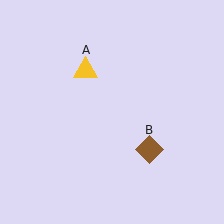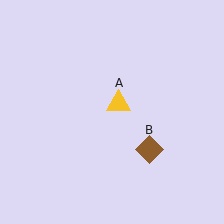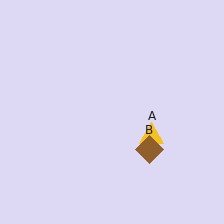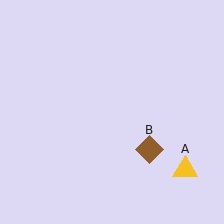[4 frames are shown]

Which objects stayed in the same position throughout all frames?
Brown diamond (object B) remained stationary.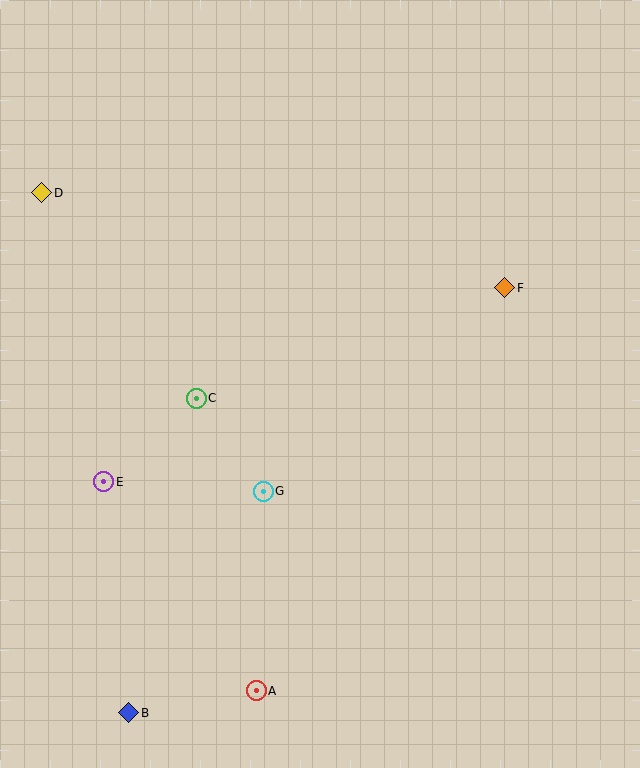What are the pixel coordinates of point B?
Point B is at (129, 713).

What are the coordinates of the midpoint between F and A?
The midpoint between F and A is at (381, 489).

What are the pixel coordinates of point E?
Point E is at (104, 482).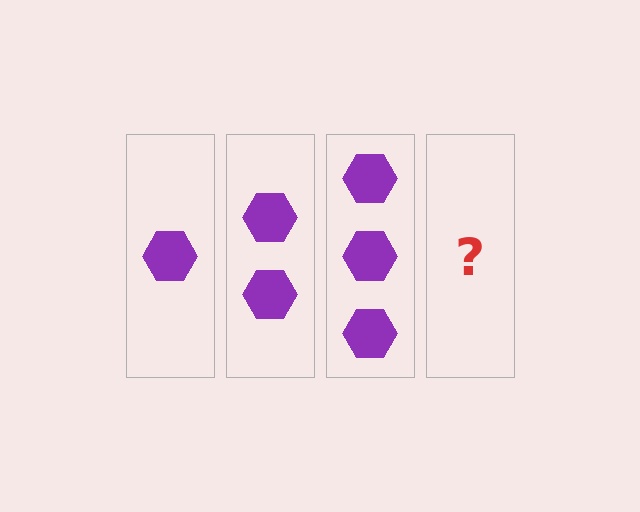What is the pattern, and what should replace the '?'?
The pattern is that each step adds one more hexagon. The '?' should be 4 hexagons.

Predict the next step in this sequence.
The next step is 4 hexagons.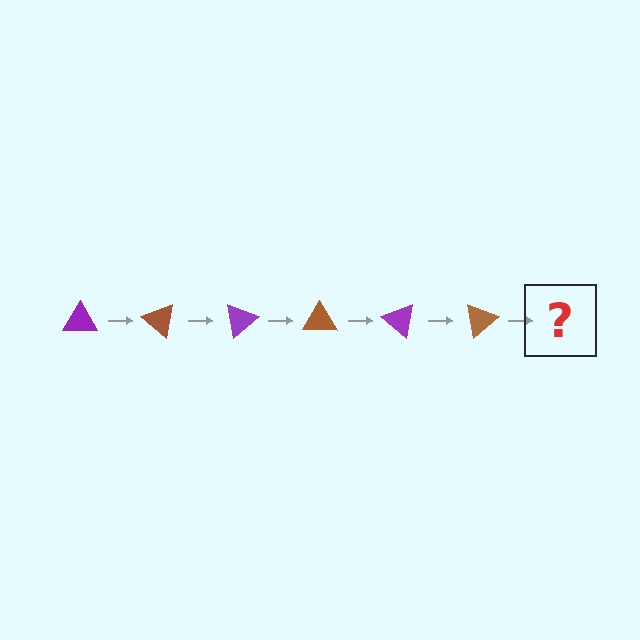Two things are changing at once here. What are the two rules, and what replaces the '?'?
The two rules are that it rotates 40 degrees each step and the color cycles through purple and brown. The '?' should be a purple triangle, rotated 240 degrees from the start.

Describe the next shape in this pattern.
It should be a purple triangle, rotated 240 degrees from the start.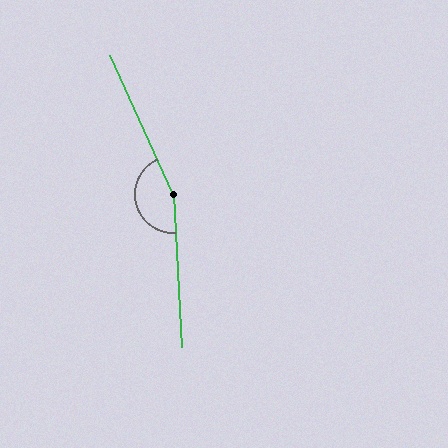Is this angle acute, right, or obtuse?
It is obtuse.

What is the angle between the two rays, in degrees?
Approximately 159 degrees.